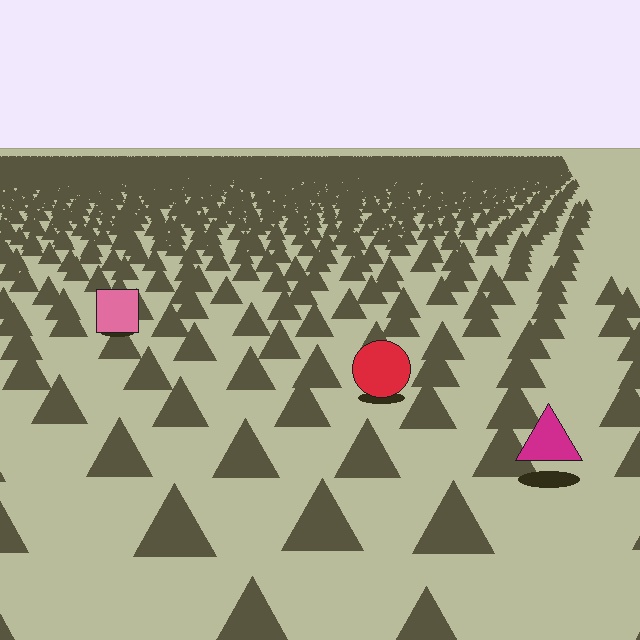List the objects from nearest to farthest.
From nearest to farthest: the magenta triangle, the red circle, the pink square.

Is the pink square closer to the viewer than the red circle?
No. The red circle is closer — you can tell from the texture gradient: the ground texture is coarser near it.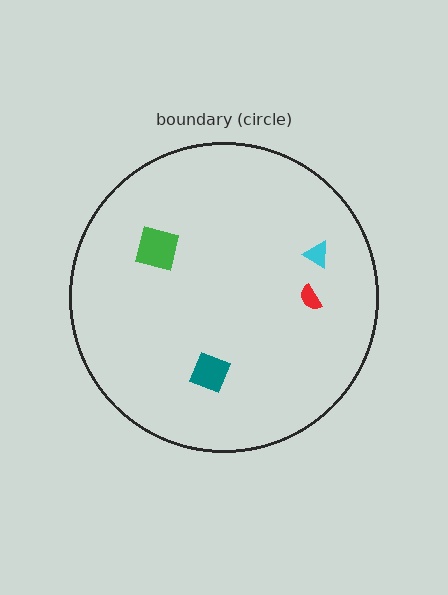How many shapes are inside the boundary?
4 inside, 0 outside.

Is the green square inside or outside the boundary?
Inside.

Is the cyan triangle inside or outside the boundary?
Inside.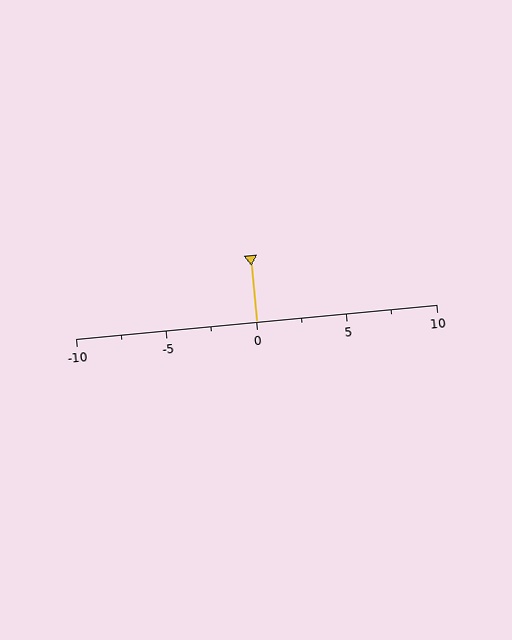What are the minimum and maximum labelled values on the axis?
The axis runs from -10 to 10.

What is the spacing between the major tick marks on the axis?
The major ticks are spaced 5 apart.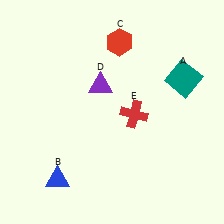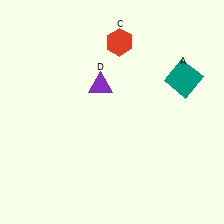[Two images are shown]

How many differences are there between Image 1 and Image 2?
There are 2 differences between the two images.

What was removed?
The red cross (E), the blue triangle (B) were removed in Image 2.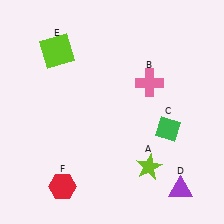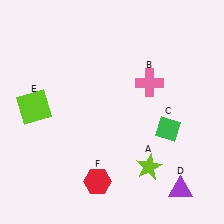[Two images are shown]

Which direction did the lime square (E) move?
The lime square (E) moved down.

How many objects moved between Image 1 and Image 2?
2 objects moved between the two images.